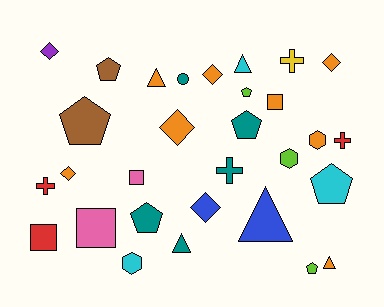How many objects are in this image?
There are 30 objects.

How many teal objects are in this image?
There are 5 teal objects.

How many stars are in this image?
There are no stars.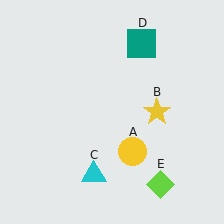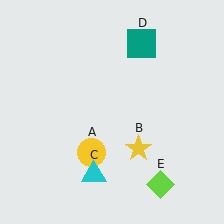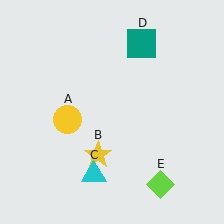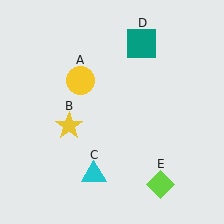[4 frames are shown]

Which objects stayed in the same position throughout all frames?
Cyan triangle (object C) and teal square (object D) and lime diamond (object E) remained stationary.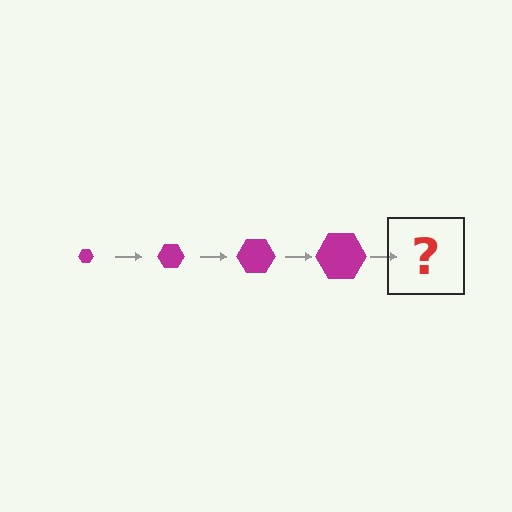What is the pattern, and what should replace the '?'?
The pattern is that the hexagon gets progressively larger each step. The '?' should be a magenta hexagon, larger than the previous one.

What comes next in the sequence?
The next element should be a magenta hexagon, larger than the previous one.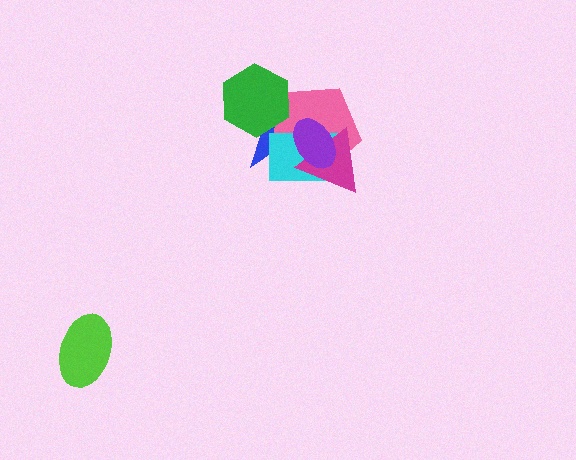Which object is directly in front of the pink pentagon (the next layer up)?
The cyan rectangle is directly in front of the pink pentagon.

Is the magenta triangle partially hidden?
Yes, it is partially covered by another shape.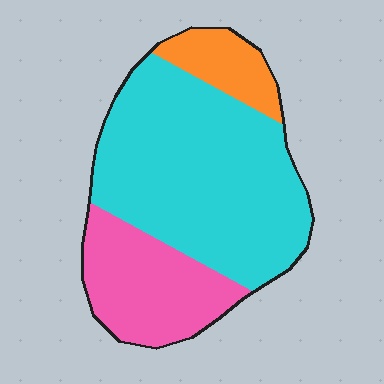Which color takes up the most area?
Cyan, at roughly 60%.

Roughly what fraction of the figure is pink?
Pink covers 26% of the figure.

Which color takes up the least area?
Orange, at roughly 10%.